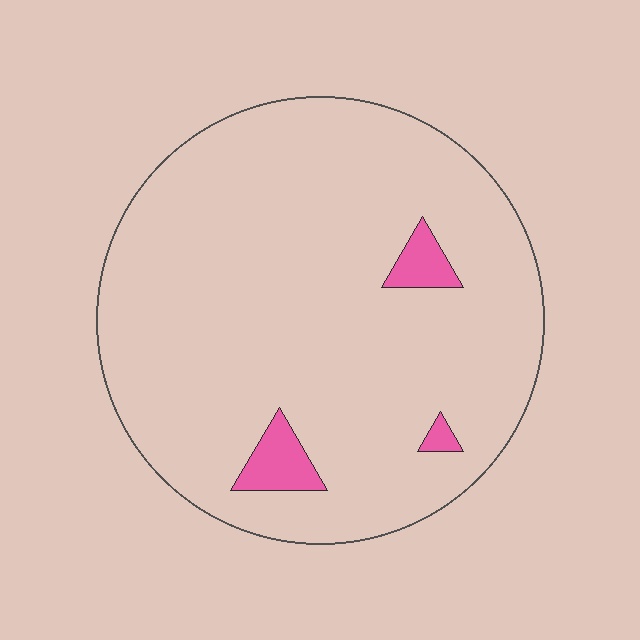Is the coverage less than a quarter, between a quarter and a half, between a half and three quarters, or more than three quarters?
Less than a quarter.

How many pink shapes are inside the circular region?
3.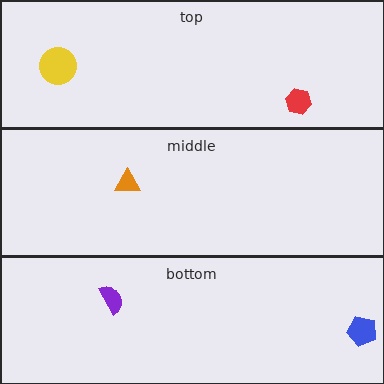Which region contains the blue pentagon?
The bottom region.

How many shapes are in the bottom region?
2.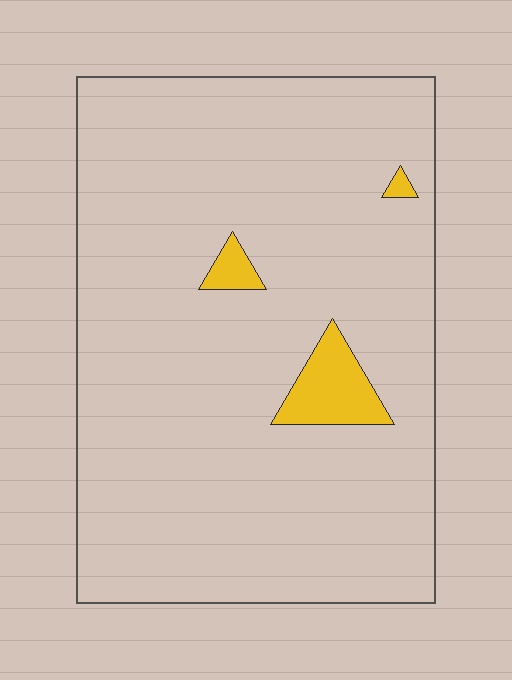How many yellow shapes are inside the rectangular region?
3.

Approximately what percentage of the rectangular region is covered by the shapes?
Approximately 5%.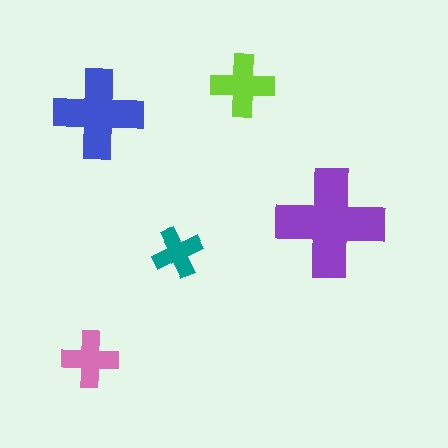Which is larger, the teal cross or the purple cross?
The purple one.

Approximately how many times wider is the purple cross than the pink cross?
About 2 times wider.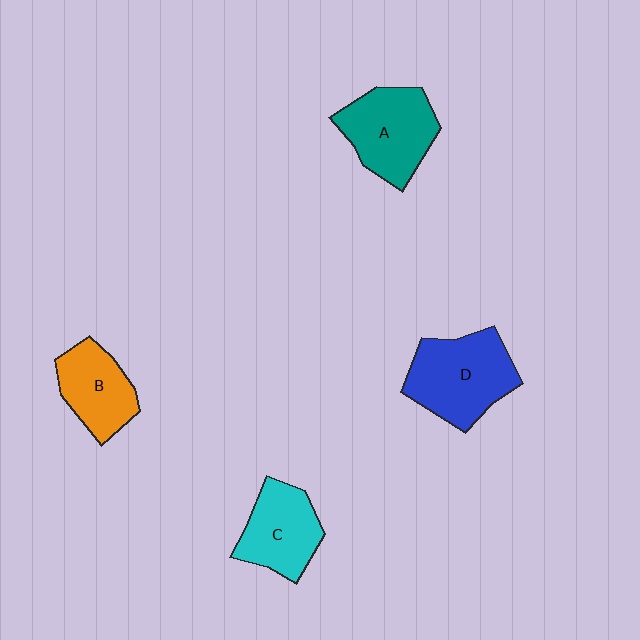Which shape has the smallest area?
Shape B (orange).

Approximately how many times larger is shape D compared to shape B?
Approximately 1.4 times.